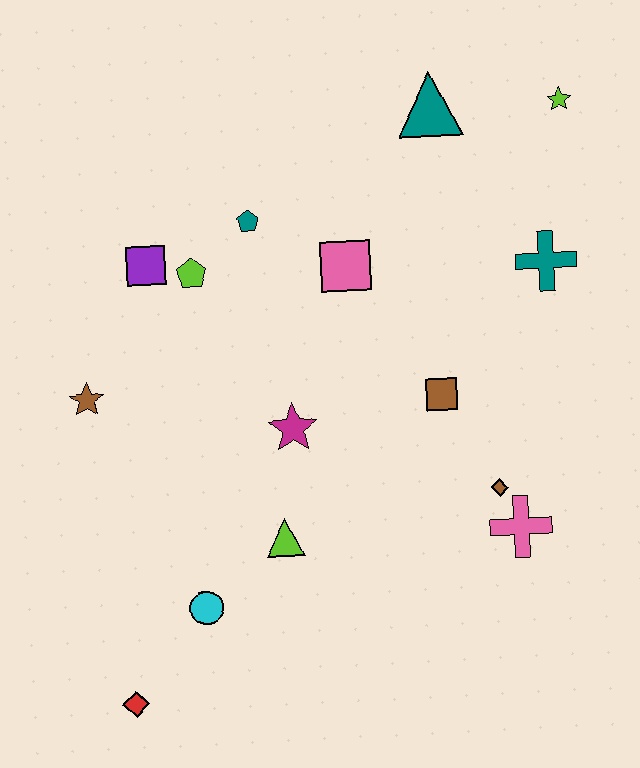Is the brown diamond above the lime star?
No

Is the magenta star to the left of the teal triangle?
Yes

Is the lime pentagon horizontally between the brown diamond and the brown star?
Yes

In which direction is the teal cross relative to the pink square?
The teal cross is to the right of the pink square.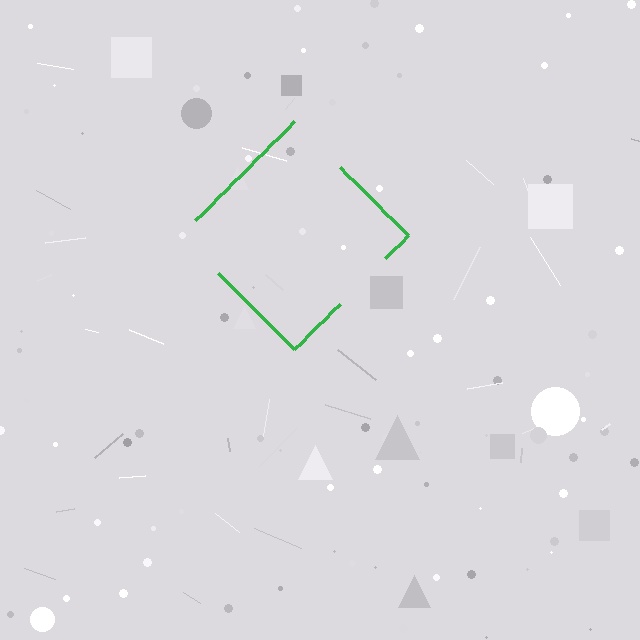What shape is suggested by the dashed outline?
The dashed outline suggests a diamond.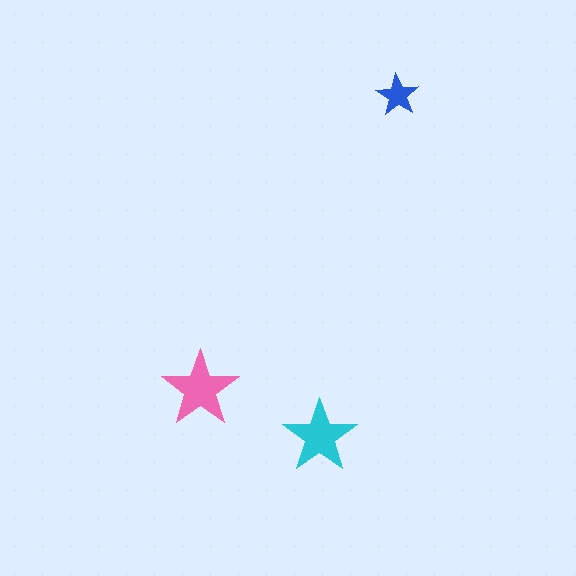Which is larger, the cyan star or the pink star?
The pink one.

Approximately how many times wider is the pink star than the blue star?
About 2 times wider.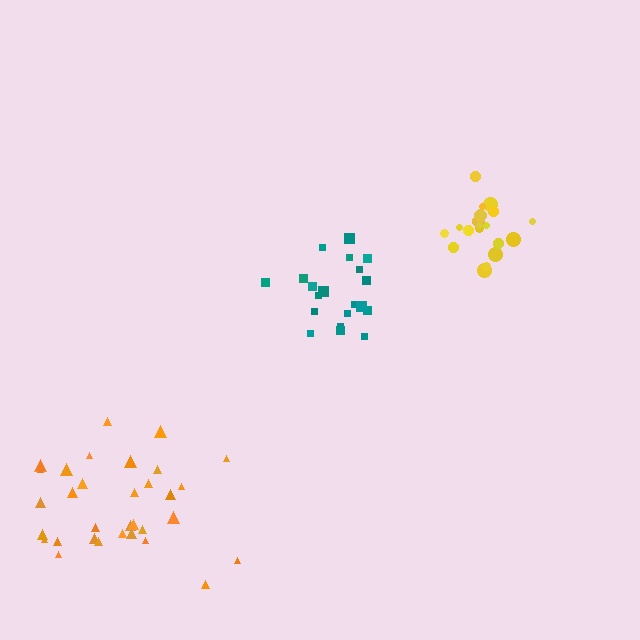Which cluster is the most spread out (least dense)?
Orange.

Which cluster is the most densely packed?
Yellow.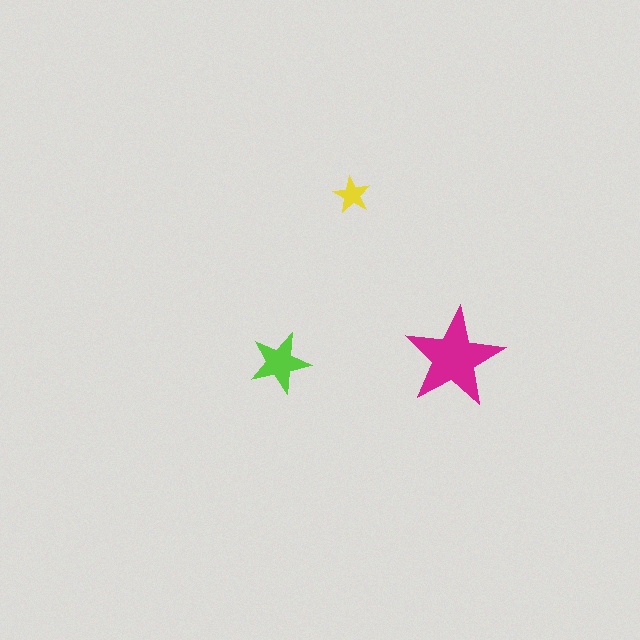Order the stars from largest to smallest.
the magenta one, the lime one, the yellow one.